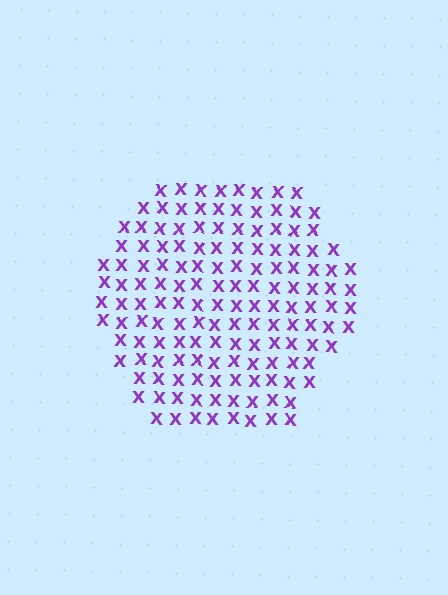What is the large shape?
The large shape is a hexagon.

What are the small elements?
The small elements are letter X's.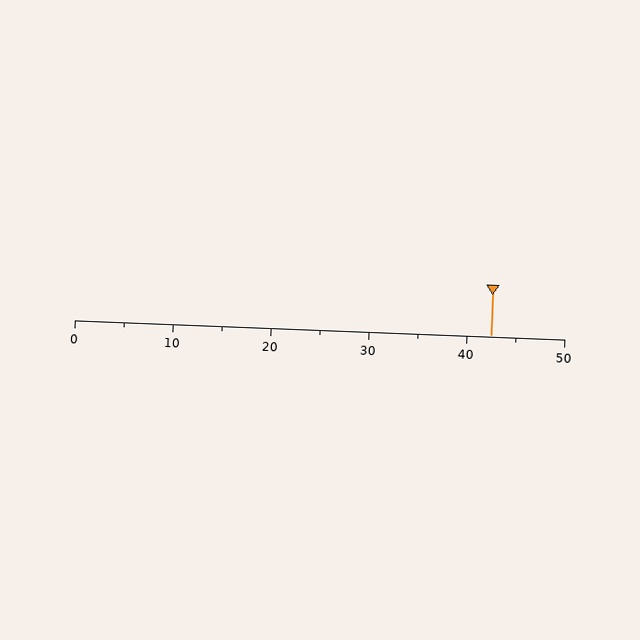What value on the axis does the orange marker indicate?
The marker indicates approximately 42.5.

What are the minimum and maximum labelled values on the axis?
The axis runs from 0 to 50.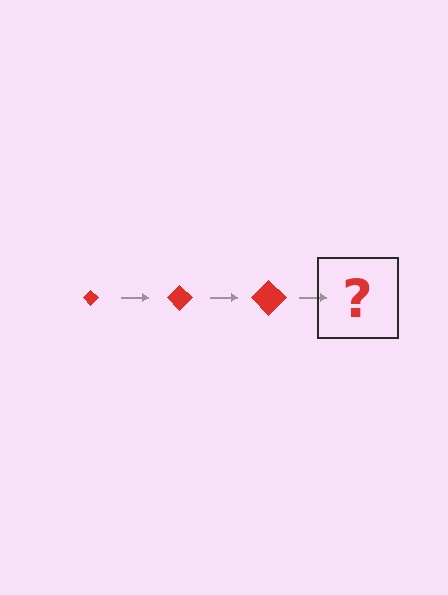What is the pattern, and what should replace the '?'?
The pattern is that the diamond gets progressively larger each step. The '?' should be a red diamond, larger than the previous one.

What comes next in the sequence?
The next element should be a red diamond, larger than the previous one.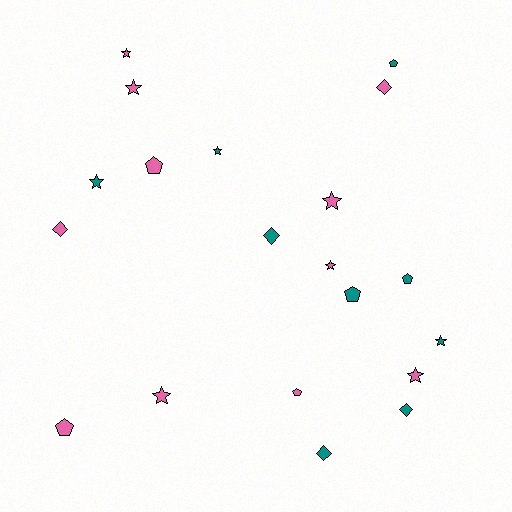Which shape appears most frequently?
Star, with 9 objects.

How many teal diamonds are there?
There are 3 teal diamonds.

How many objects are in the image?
There are 20 objects.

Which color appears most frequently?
Pink, with 11 objects.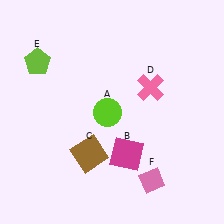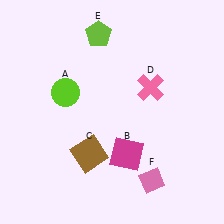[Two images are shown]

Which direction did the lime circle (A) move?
The lime circle (A) moved left.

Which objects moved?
The objects that moved are: the lime circle (A), the lime pentagon (E).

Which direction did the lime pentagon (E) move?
The lime pentagon (E) moved right.